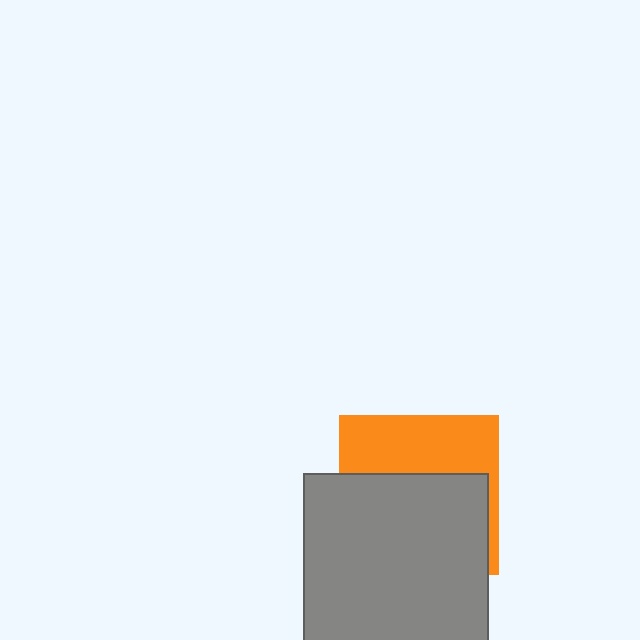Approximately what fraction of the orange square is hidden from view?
Roughly 60% of the orange square is hidden behind the gray square.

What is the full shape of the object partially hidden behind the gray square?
The partially hidden object is an orange square.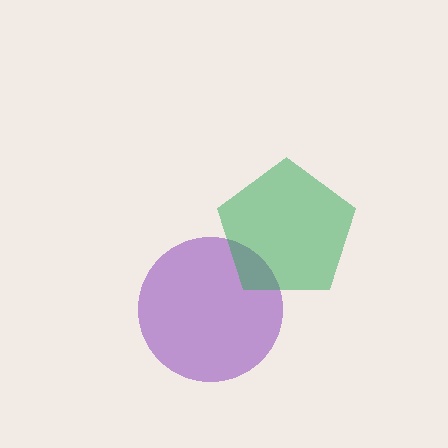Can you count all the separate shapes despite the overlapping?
Yes, there are 2 separate shapes.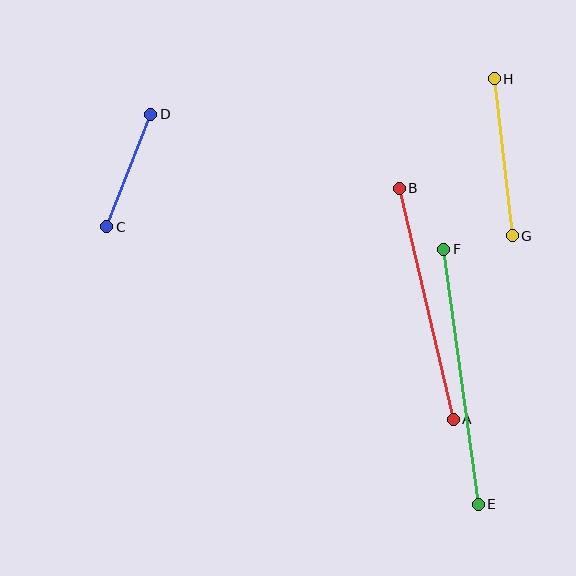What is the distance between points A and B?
The distance is approximately 238 pixels.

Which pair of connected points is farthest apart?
Points E and F are farthest apart.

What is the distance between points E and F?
The distance is approximately 257 pixels.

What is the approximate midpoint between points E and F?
The midpoint is at approximately (461, 377) pixels.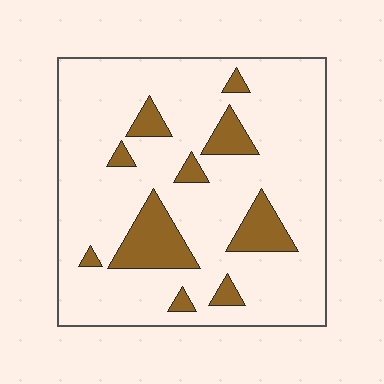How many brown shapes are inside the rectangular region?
10.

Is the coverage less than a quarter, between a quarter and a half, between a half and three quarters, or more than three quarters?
Less than a quarter.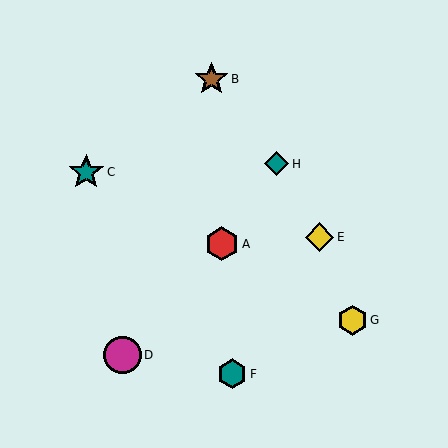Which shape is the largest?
The magenta circle (labeled D) is the largest.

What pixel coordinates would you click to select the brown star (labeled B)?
Click at (212, 79) to select the brown star B.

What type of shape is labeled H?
Shape H is a teal diamond.